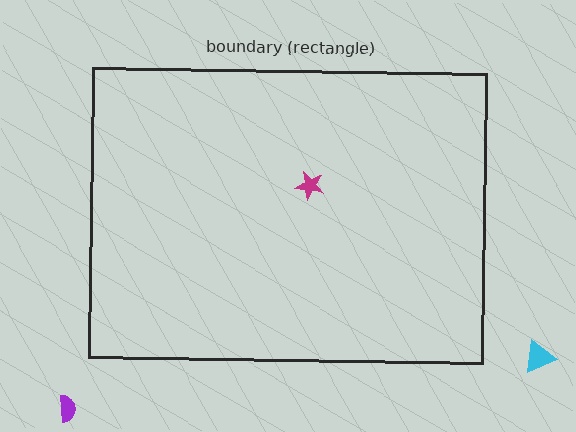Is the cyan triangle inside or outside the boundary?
Outside.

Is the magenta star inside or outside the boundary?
Inside.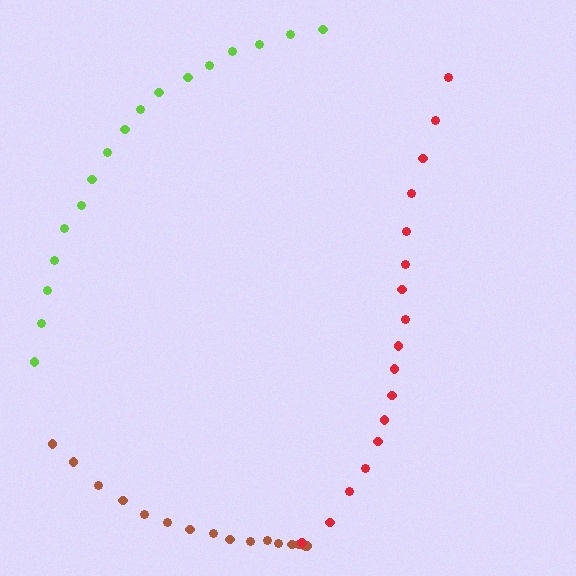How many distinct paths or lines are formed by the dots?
There are 3 distinct paths.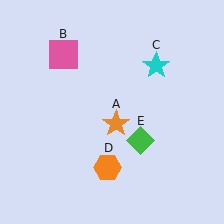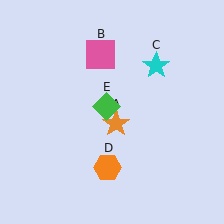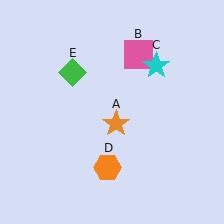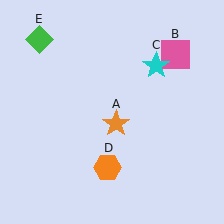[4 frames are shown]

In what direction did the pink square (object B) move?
The pink square (object B) moved right.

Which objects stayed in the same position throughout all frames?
Orange star (object A) and cyan star (object C) and orange hexagon (object D) remained stationary.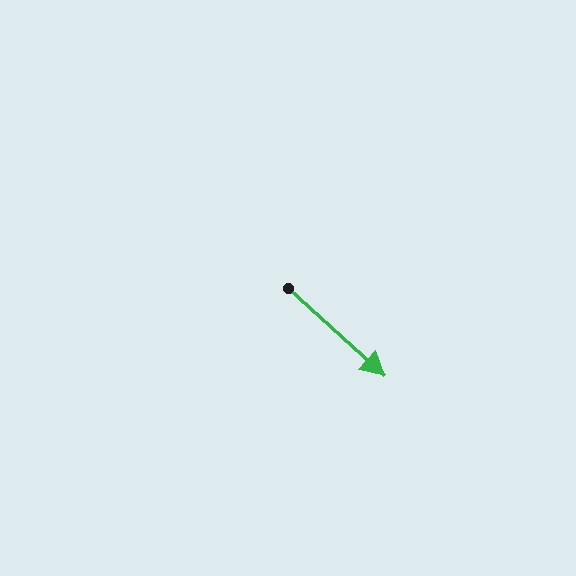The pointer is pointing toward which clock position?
Roughly 4 o'clock.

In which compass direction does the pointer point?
Southeast.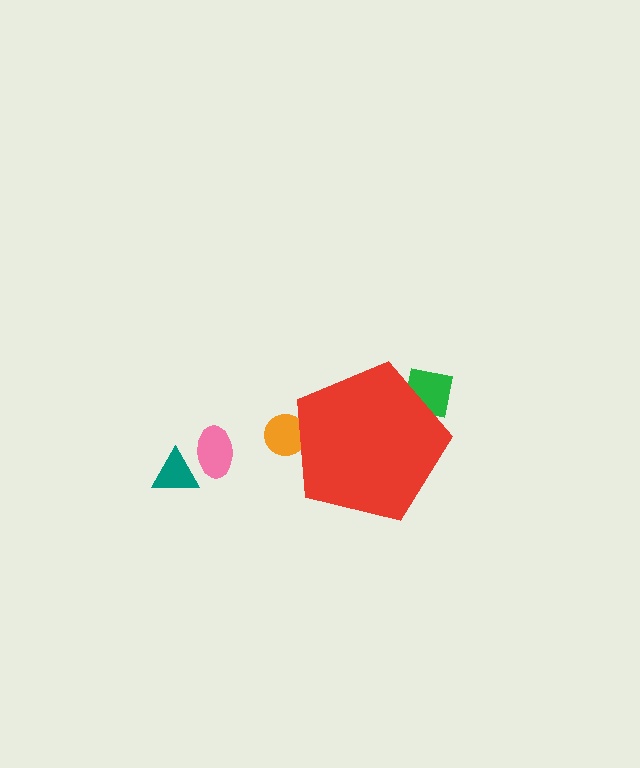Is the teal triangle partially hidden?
No, the teal triangle is fully visible.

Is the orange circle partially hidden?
Yes, the orange circle is partially hidden behind the red pentagon.